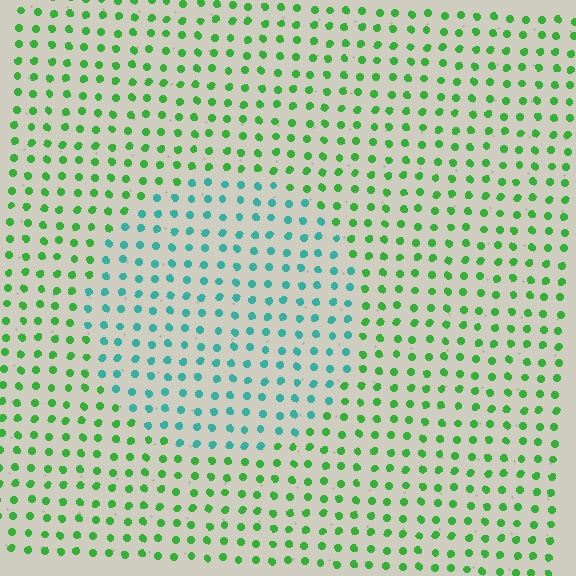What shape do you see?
I see a circle.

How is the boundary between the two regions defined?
The boundary is defined purely by a slight shift in hue (about 52 degrees). Spacing, size, and orientation are identical on both sides.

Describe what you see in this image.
The image is filled with small green elements in a uniform arrangement. A circle-shaped region is visible where the elements are tinted to a slightly different hue, forming a subtle color boundary.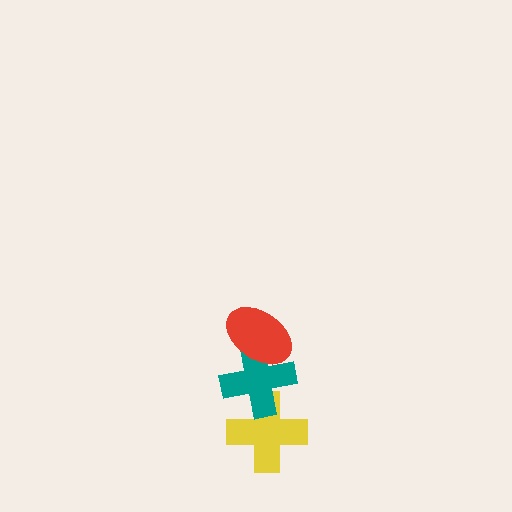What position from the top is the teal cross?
The teal cross is 2nd from the top.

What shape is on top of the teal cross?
The red ellipse is on top of the teal cross.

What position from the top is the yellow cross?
The yellow cross is 3rd from the top.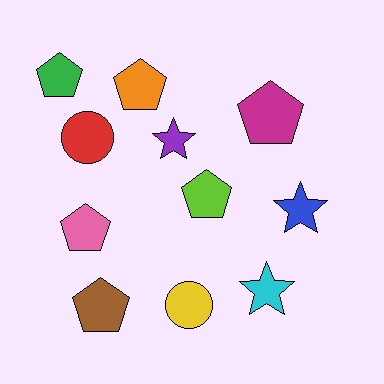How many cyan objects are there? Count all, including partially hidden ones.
There is 1 cyan object.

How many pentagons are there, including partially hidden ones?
There are 6 pentagons.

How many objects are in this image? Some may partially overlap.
There are 11 objects.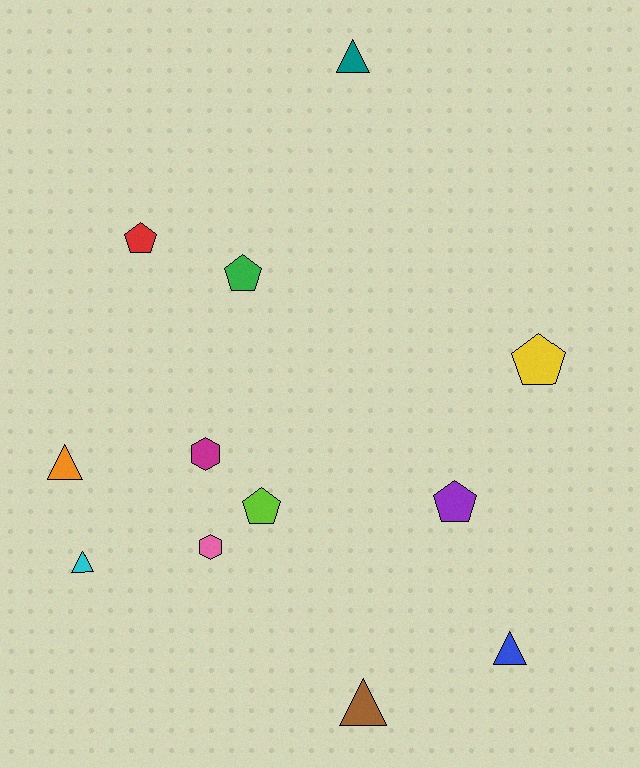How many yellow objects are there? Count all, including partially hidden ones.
There is 1 yellow object.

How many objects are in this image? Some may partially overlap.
There are 12 objects.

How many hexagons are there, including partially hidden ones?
There are 2 hexagons.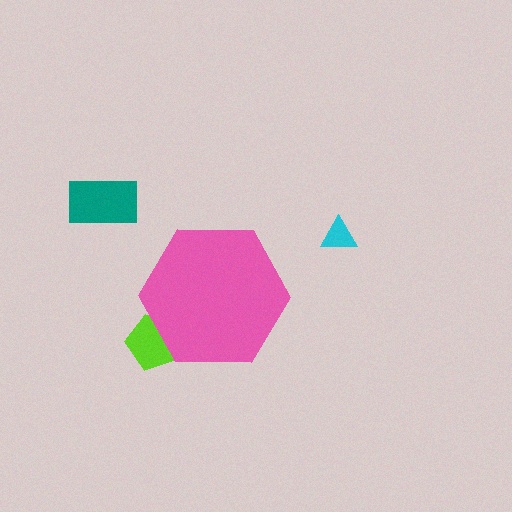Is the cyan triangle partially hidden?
No, the cyan triangle is fully visible.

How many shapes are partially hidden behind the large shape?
1 shape is partially hidden.